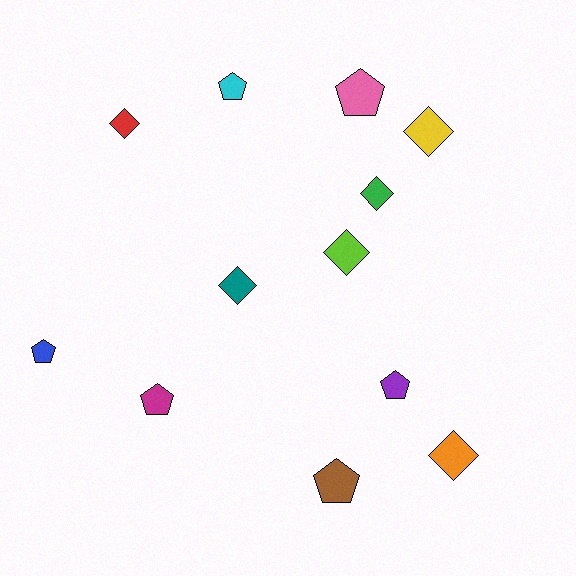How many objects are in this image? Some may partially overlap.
There are 12 objects.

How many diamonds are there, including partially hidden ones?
There are 6 diamonds.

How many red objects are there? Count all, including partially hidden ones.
There is 1 red object.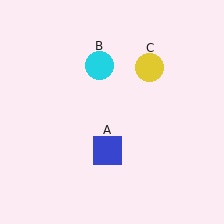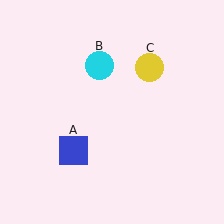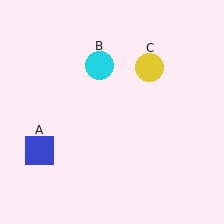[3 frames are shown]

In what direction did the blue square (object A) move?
The blue square (object A) moved left.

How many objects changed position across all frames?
1 object changed position: blue square (object A).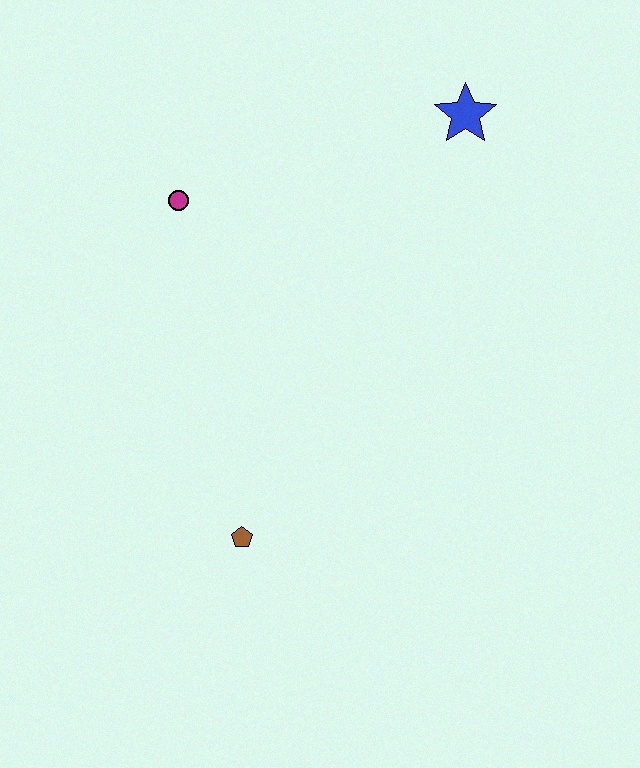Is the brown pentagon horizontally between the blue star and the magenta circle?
Yes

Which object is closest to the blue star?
The magenta circle is closest to the blue star.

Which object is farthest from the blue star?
The brown pentagon is farthest from the blue star.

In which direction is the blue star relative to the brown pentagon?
The blue star is above the brown pentagon.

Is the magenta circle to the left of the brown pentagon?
Yes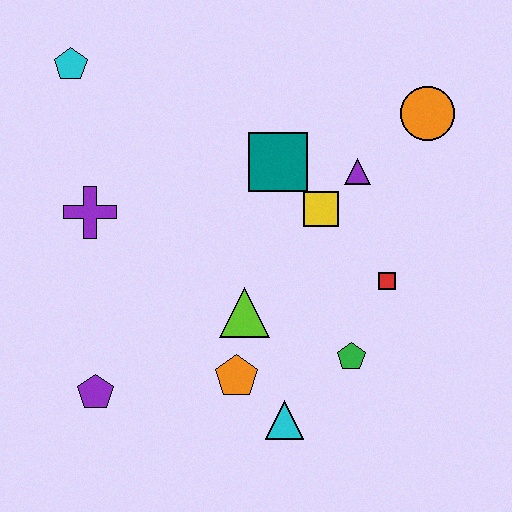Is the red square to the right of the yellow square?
Yes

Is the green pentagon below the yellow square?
Yes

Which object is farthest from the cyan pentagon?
The cyan triangle is farthest from the cyan pentagon.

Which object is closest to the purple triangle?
The yellow square is closest to the purple triangle.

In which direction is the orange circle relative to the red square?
The orange circle is above the red square.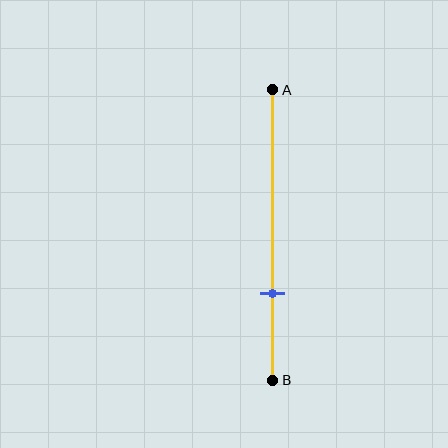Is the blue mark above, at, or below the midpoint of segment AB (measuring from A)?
The blue mark is below the midpoint of segment AB.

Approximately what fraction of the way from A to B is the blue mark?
The blue mark is approximately 70% of the way from A to B.